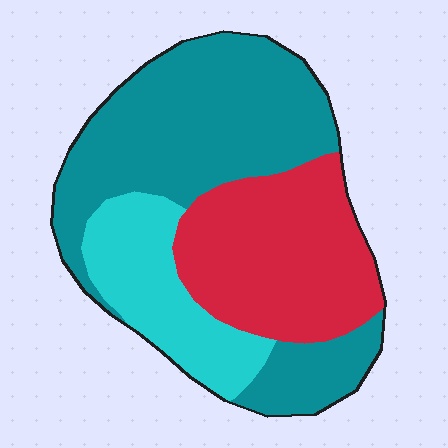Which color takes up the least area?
Cyan, at roughly 20%.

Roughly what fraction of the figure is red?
Red covers about 30% of the figure.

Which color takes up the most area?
Teal, at roughly 50%.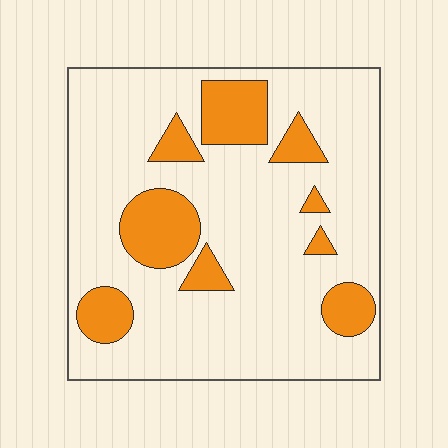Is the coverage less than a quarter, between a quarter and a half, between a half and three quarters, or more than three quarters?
Less than a quarter.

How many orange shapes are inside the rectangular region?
9.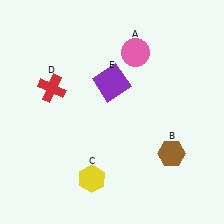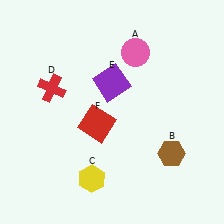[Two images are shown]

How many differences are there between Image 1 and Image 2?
There is 1 difference between the two images.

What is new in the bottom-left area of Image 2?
A red square (F) was added in the bottom-left area of Image 2.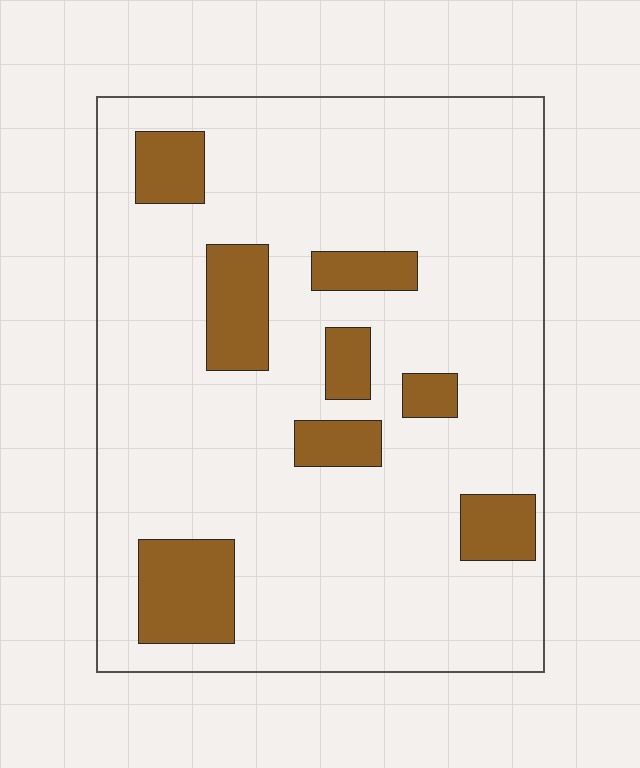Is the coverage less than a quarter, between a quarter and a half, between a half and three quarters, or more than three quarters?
Less than a quarter.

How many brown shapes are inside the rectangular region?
8.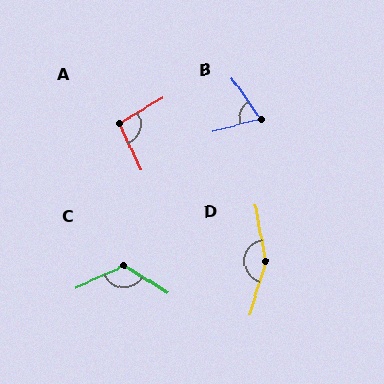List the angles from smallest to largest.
B (69°), A (95°), C (124°), D (153°).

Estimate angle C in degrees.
Approximately 124 degrees.